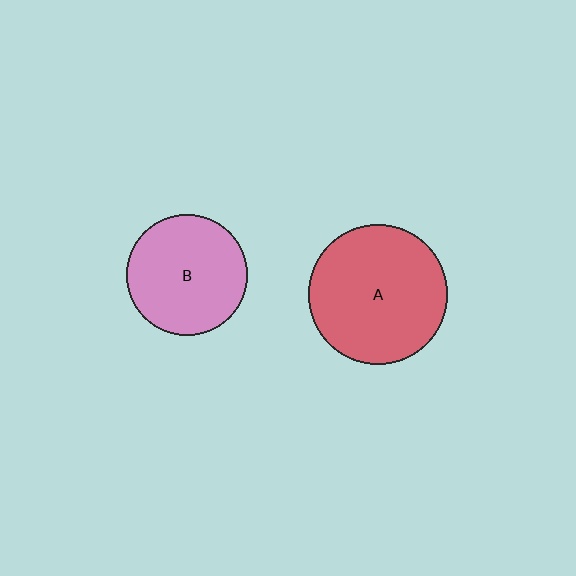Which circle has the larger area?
Circle A (red).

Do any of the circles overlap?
No, none of the circles overlap.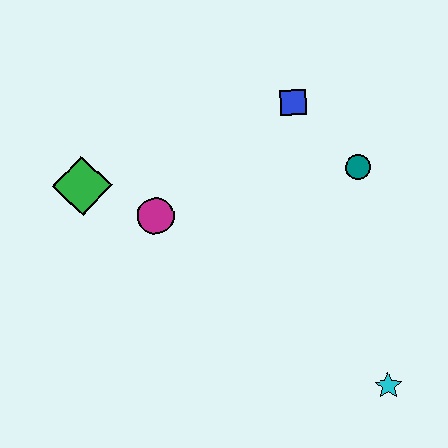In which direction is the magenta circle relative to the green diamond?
The magenta circle is to the right of the green diamond.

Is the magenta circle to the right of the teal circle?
No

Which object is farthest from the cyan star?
The green diamond is farthest from the cyan star.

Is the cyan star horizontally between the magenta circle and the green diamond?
No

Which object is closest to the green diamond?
The magenta circle is closest to the green diamond.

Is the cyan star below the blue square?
Yes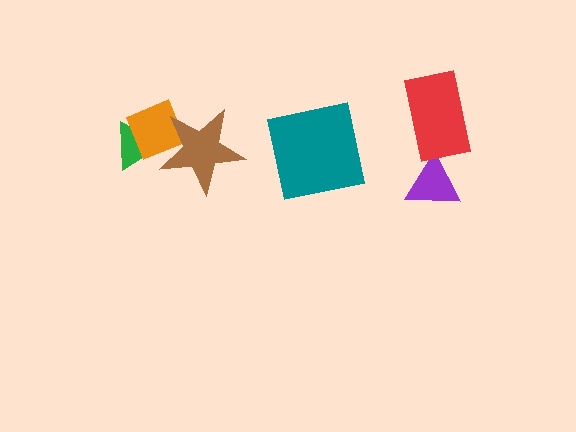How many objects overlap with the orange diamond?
2 objects overlap with the orange diamond.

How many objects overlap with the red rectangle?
0 objects overlap with the red rectangle.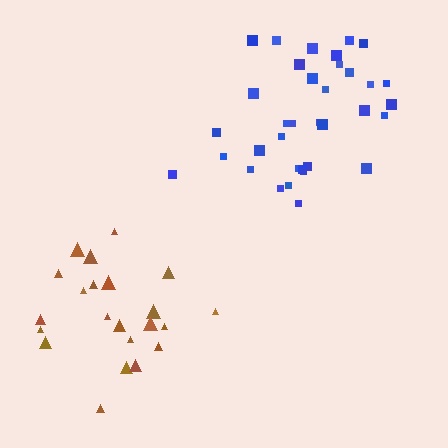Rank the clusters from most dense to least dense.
blue, brown.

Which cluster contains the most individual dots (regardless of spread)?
Blue (35).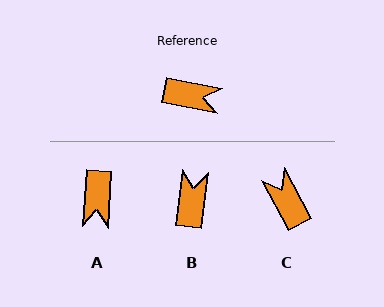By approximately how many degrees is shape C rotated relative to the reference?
Approximately 129 degrees counter-clockwise.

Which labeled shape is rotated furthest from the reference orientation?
C, about 129 degrees away.